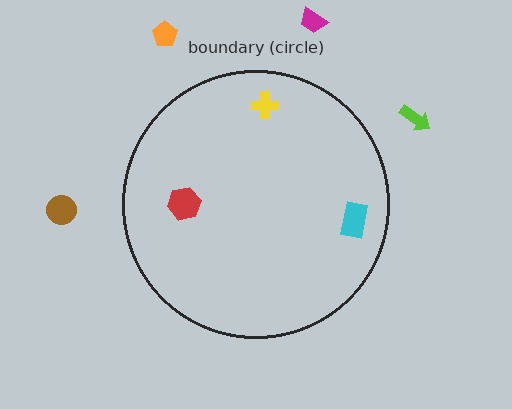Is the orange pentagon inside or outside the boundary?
Outside.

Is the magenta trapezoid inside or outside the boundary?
Outside.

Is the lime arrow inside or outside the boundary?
Outside.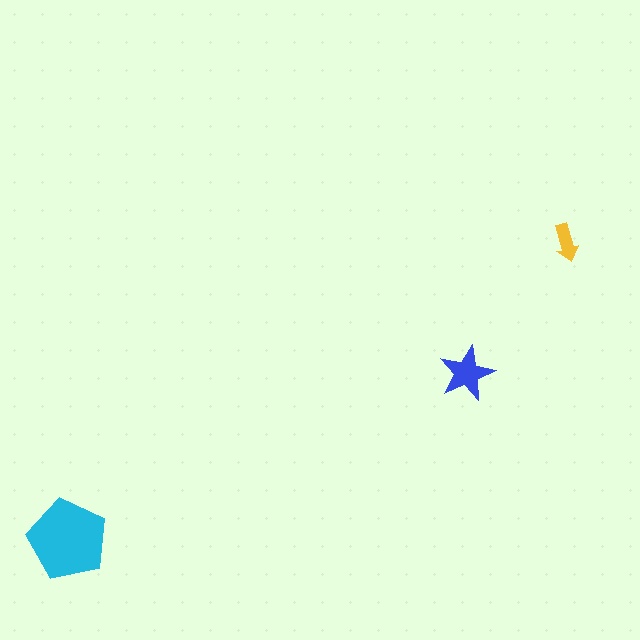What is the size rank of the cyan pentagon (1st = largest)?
1st.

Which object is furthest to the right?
The yellow arrow is rightmost.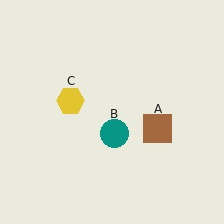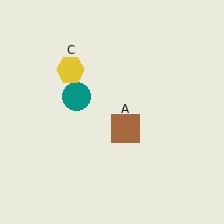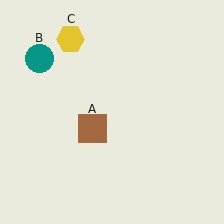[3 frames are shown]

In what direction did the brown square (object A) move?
The brown square (object A) moved left.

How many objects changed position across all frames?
3 objects changed position: brown square (object A), teal circle (object B), yellow hexagon (object C).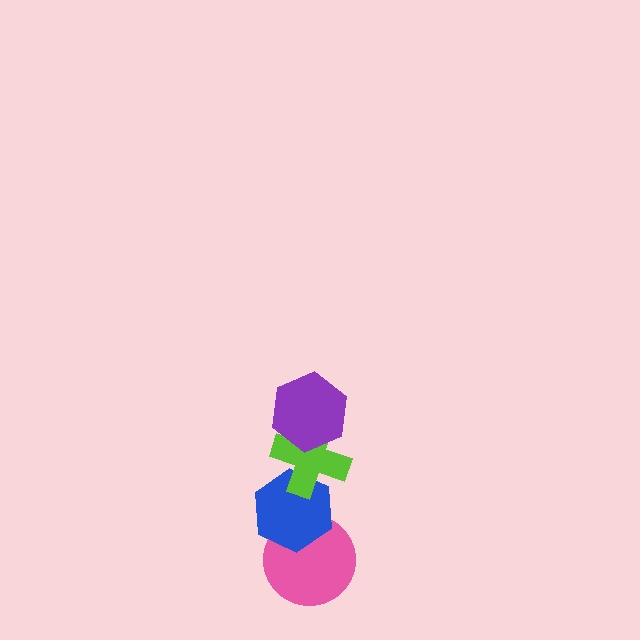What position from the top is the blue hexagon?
The blue hexagon is 3rd from the top.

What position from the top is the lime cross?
The lime cross is 2nd from the top.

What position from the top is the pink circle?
The pink circle is 4th from the top.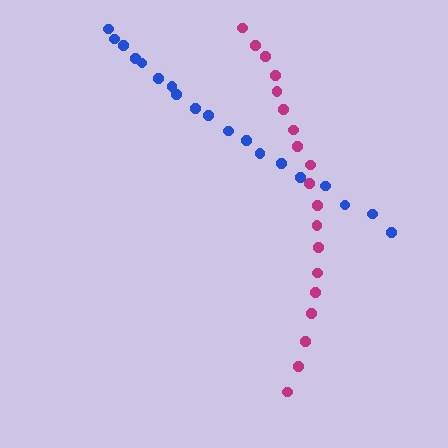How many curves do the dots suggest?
There are 2 distinct paths.